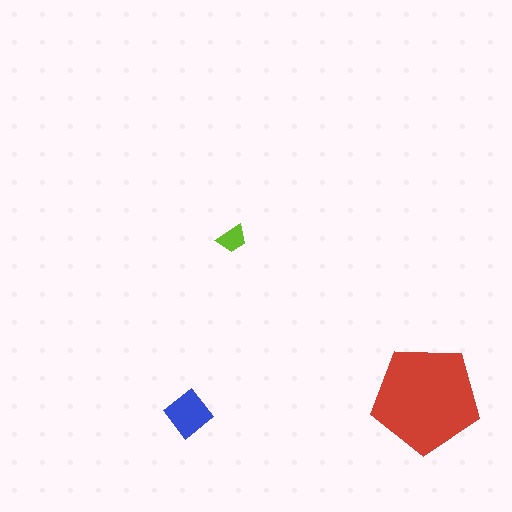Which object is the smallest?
The lime trapezoid.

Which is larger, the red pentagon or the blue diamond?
The red pentagon.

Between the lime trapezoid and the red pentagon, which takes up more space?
The red pentagon.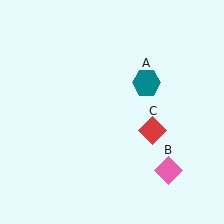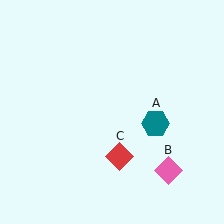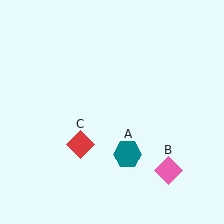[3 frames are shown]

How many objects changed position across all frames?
2 objects changed position: teal hexagon (object A), red diamond (object C).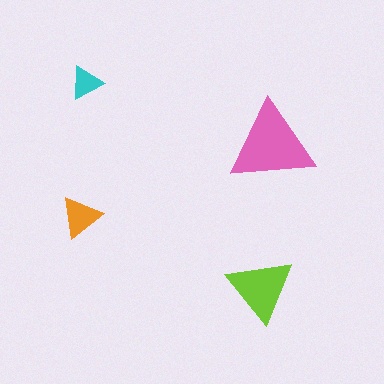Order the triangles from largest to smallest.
the pink one, the lime one, the orange one, the cyan one.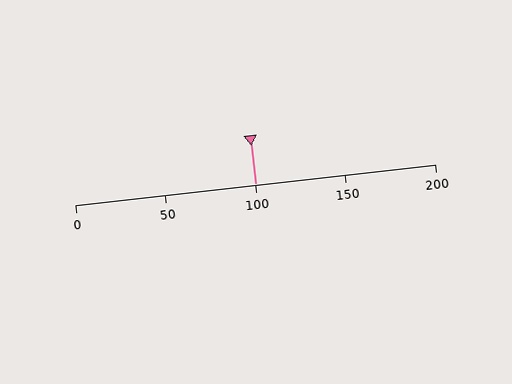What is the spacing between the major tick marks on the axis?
The major ticks are spaced 50 apart.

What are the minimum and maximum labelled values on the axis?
The axis runs from 0 to 200.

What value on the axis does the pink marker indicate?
The marker indicates approximately 100.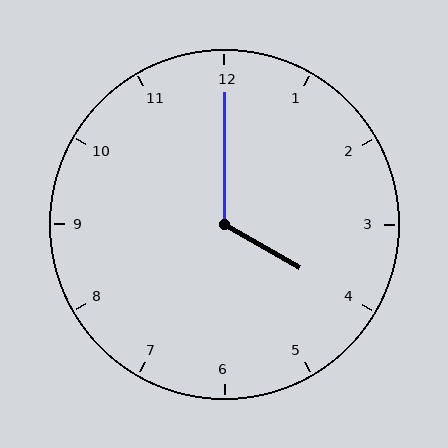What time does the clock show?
4:00.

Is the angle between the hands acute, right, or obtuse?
It is obtuse.